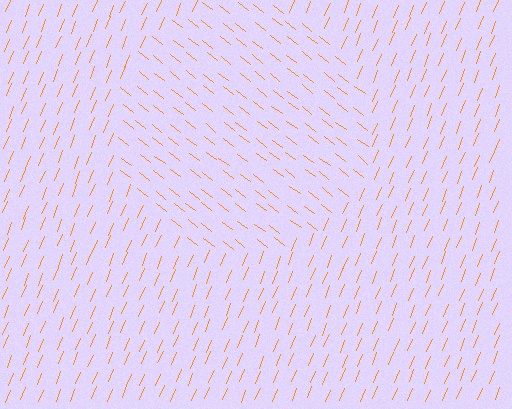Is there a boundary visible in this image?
Yes, there is a texture boundary formed by a change in line orientation.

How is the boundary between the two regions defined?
The boundary is defined purely by a change in line orientation (approximately 74 degrees difference). All lines are the same color and thickness.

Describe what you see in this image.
The image is filled with small orange line segments. A circle region in the image has lines oriented differently from the surrounding lines, creating a visible texture boundary.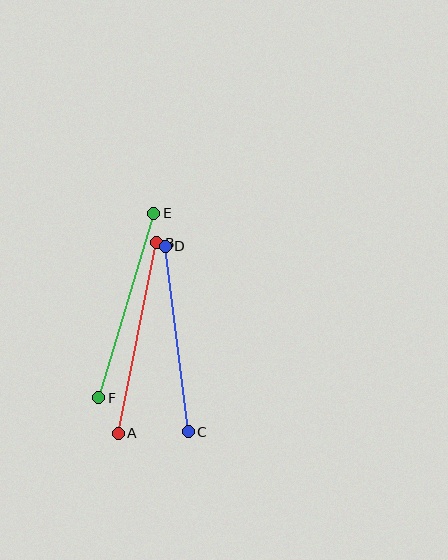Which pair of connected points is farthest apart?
Points A and B are farthest apart.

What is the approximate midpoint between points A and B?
The midpoint is at approximately (137, 338) pixels.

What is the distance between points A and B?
The distance is approximately 194 pixels.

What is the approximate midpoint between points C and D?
The midpoint is at approximately (177, 339) pixels.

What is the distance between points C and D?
The distance is approximately 187 pixels.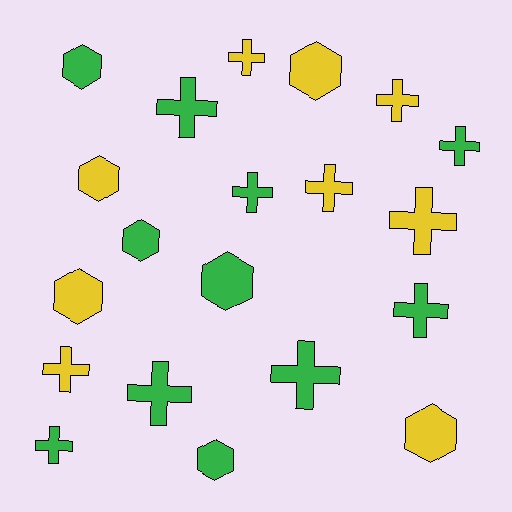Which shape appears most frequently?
Cross, with 12 objects.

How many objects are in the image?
There are 20 objects.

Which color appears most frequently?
Green, with 11 objects.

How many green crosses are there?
There are 7 green crosses.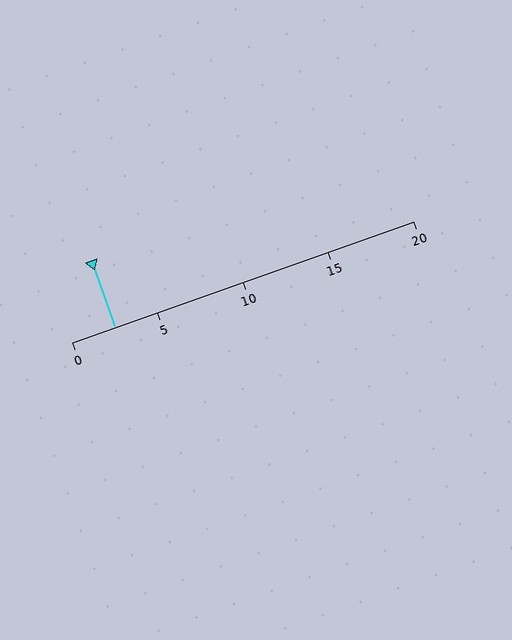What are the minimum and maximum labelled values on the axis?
The axis runs from 0 to 20.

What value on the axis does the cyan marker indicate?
The marker indicates approximately 2.5.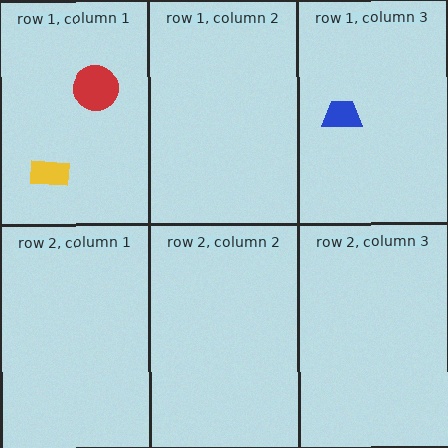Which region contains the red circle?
The row 1, column 1 region.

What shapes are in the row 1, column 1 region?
The yellow rectangle, the red circle.